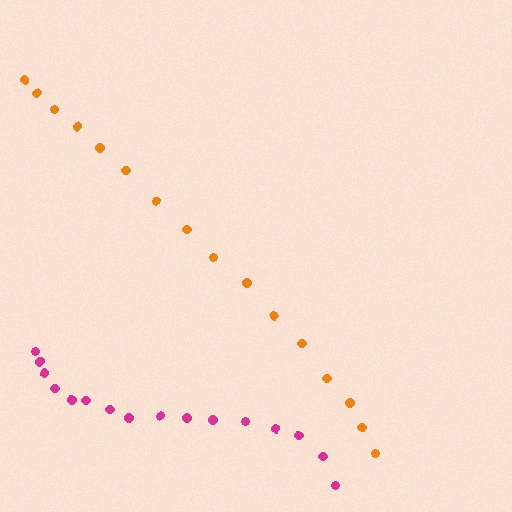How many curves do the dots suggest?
There are 2 distinct paths.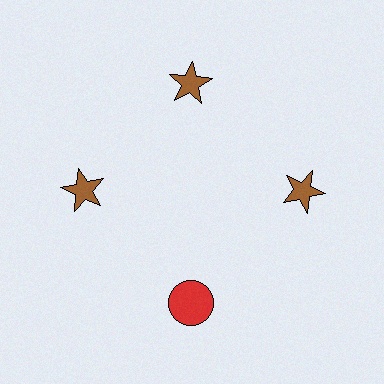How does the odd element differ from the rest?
It differs in both color (red instead of brown) and shape (circle instead of star).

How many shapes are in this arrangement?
There are 4 shapes arranged in a ring pattern.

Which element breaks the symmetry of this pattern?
The red circle at roughly the 6 o'clock position breaks the symmetry. All other shapes are brown stars.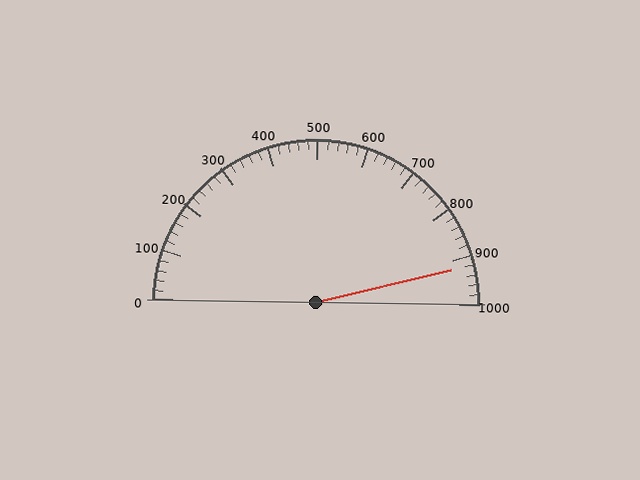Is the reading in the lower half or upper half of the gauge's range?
The reading is in the upper half of the range (0 to 1000).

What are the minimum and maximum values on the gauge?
The gauge ranges from 0 to 1000.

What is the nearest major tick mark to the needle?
The nearest major tick mark is 900.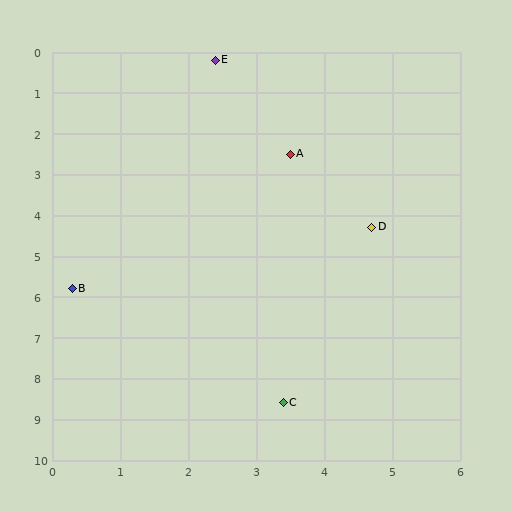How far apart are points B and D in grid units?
Points B and D are about 4.6 grid units apart.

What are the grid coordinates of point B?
Point B is at approximately (0.3, 5.8).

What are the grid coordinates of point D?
Point D is at approximately (4.7, 4.3).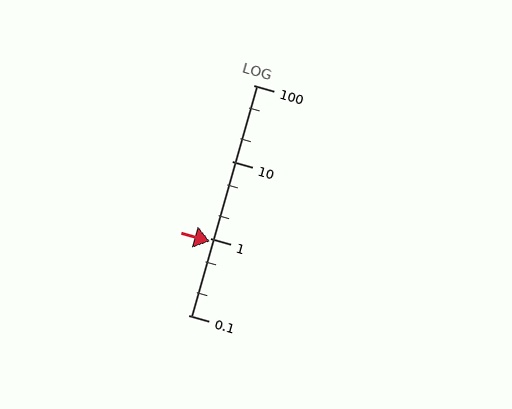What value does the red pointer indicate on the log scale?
The pointer indicates approximately 0.92.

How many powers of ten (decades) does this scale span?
The scale spans 3 decades, from 0.1 to 100.